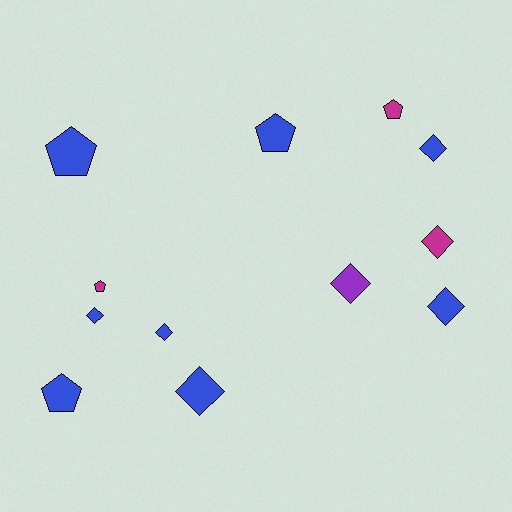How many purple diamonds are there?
There is 1 purple diamond.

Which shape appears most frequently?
Diamond, with 7 objects.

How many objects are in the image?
There are 12 objects.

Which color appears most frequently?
Blue, with 8 objects.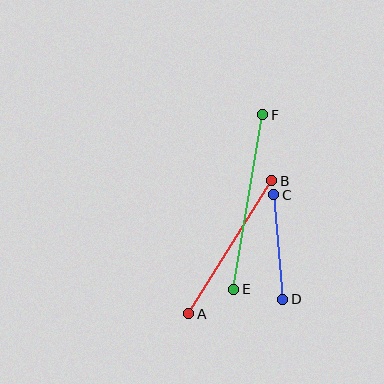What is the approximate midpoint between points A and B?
The midpoint is at approximately (230, 247) pixels.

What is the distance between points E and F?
The distance is approximately 176 pixels.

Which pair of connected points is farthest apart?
Points E and F are farthest apart.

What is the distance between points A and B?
The distance is approximately 157 pixels.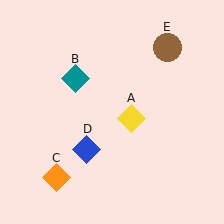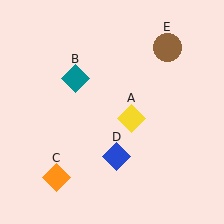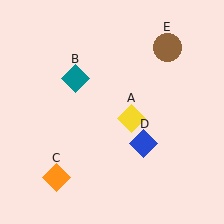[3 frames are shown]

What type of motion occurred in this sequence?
The blue diamond (object D) rotated counterclockwise around the center of the scene.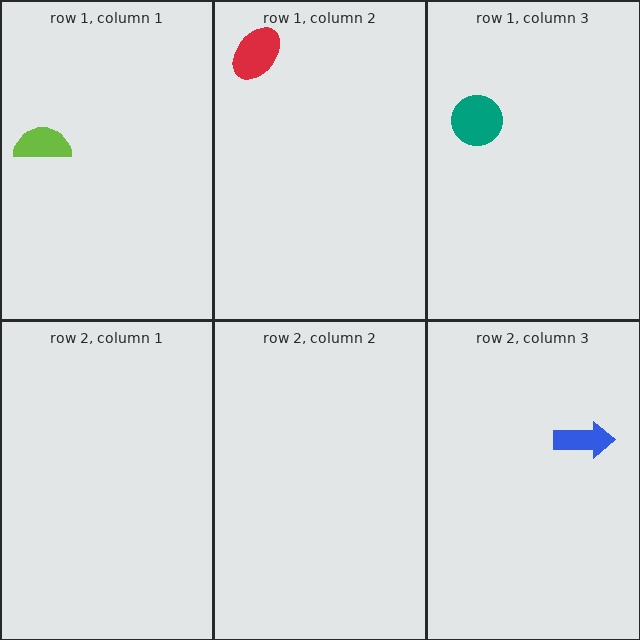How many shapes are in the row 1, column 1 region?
1.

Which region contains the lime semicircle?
The row 1, column 1 region.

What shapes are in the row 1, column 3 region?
The teal circle.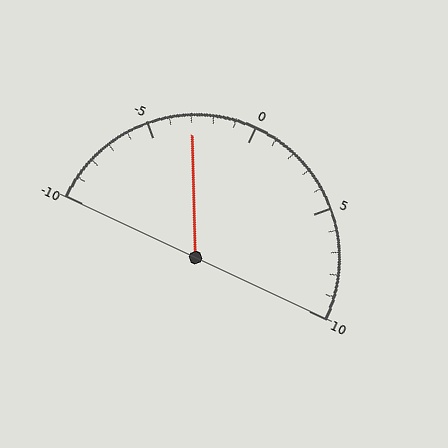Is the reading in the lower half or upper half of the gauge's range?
The reading is in the lower half of the range (-10 to 10).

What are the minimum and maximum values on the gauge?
The gauge ranges from -10 to 10.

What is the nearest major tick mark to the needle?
The nearest major tick mark is -5.